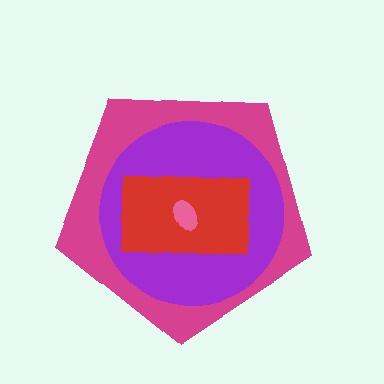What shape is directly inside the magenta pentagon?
The purple circle.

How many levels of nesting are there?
4.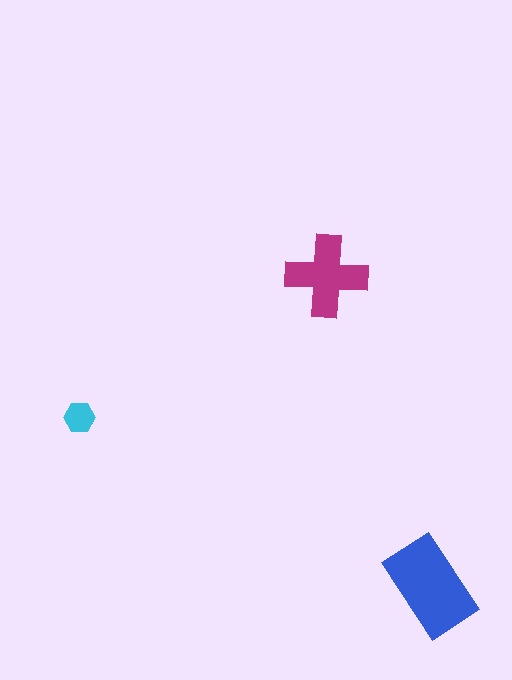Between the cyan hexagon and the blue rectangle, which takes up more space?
The blue rectangle.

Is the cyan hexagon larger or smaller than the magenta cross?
Smaller.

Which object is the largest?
The blue rectangle.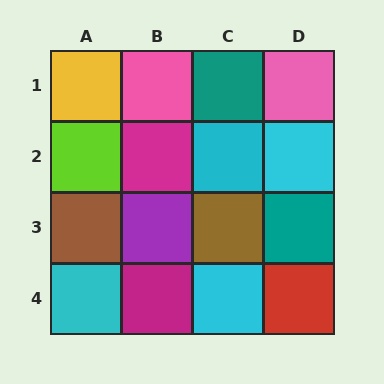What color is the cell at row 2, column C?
Cyan.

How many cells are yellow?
1 cell is yellow.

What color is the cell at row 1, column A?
Yellow.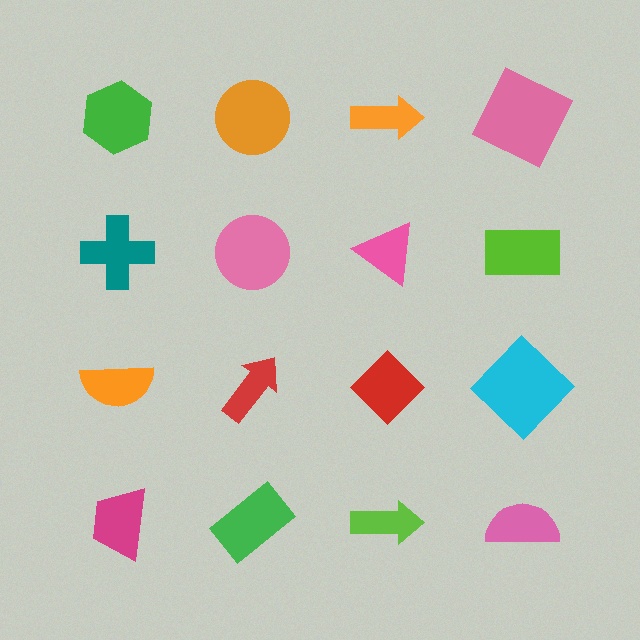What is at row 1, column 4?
A pink square.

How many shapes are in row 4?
4 shapes.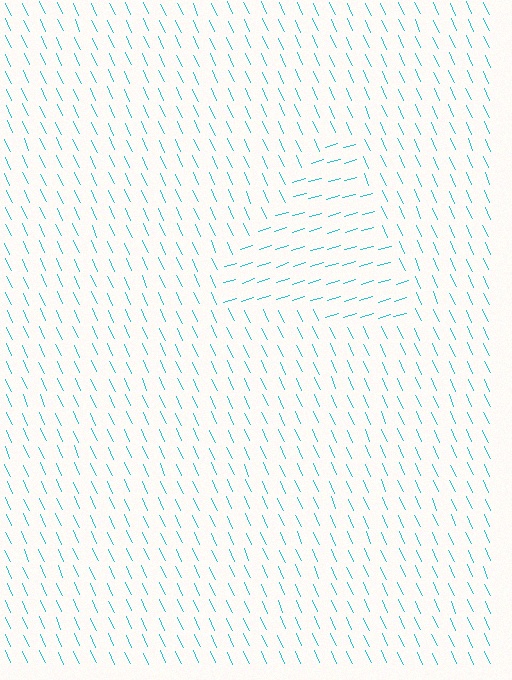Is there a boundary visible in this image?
Yes, there is a texture boundary formed by a change in line orientation.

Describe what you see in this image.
The image is filled with small cyan line segments. A triangle region in the image has lines oriented differently from the surrounding lines, creating a visible texture boundary.